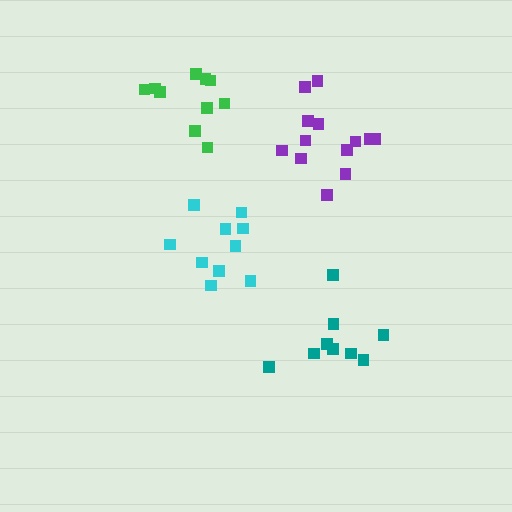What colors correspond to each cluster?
The clusters are colored: teal, green, cyan, purple.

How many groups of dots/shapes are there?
There are 4 groups.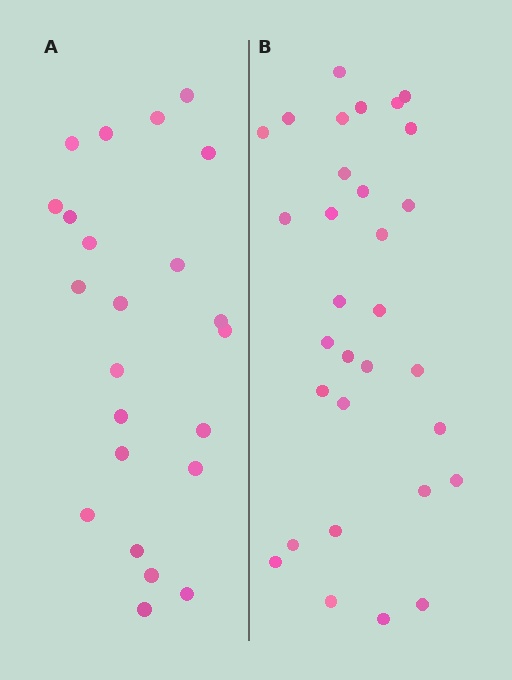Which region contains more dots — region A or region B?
Region B (the right region) has more dots.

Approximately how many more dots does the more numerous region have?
Region B has roughly 8 or so more dots than region A.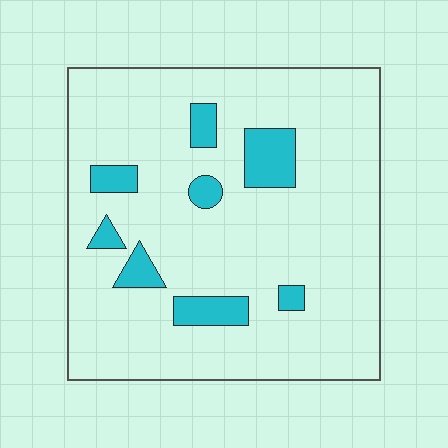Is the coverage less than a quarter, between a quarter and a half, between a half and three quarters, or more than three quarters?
Less than a quarter.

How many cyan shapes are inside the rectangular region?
8.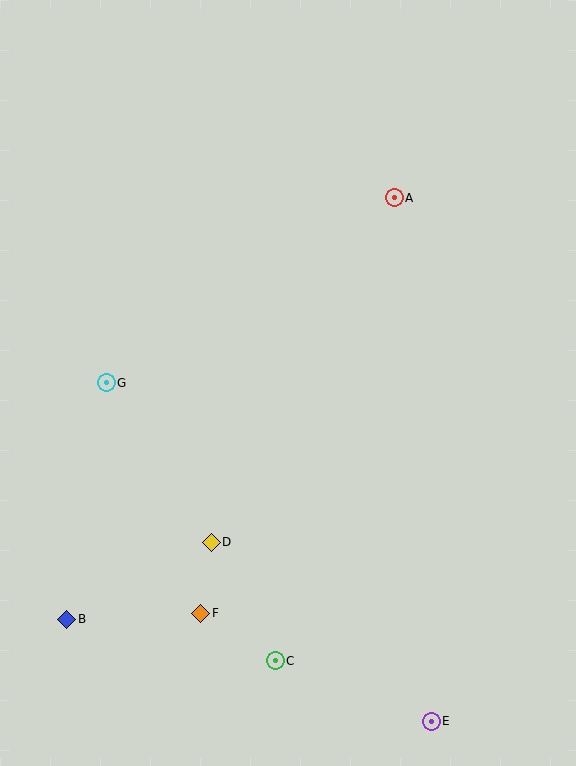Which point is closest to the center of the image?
Point D at (211, 542) is closest to the center.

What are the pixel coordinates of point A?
Point A is at (394, 198).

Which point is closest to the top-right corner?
Point A is closest to the top-right corner.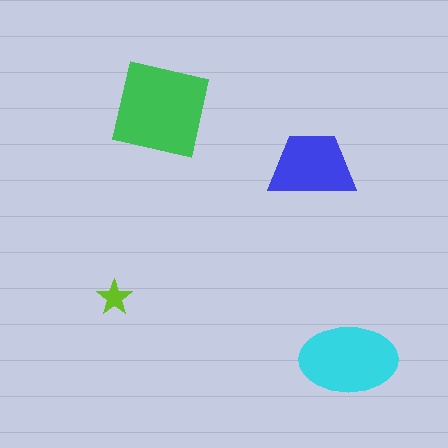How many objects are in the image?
There are 4 objects in the image.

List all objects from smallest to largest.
The lime star, the blue trapezoid, the cyan ellipse, the green square.